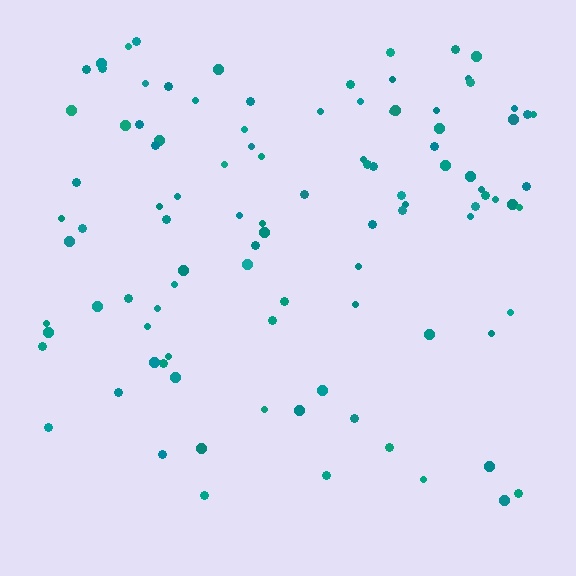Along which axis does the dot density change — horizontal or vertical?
Vertical.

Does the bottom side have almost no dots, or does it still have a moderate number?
Still a moderate number, just noticeably fewer than the top.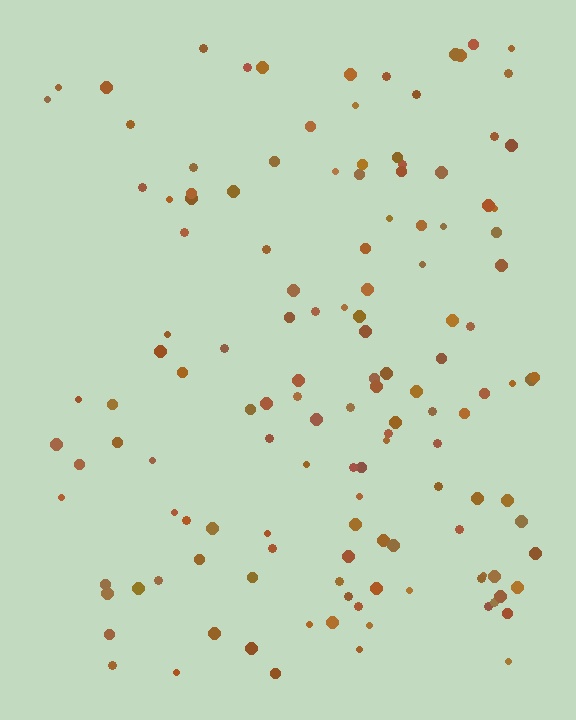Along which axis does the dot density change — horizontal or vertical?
Horizontal.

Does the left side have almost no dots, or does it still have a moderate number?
Still a moderate number, just noticeably fewer than the right.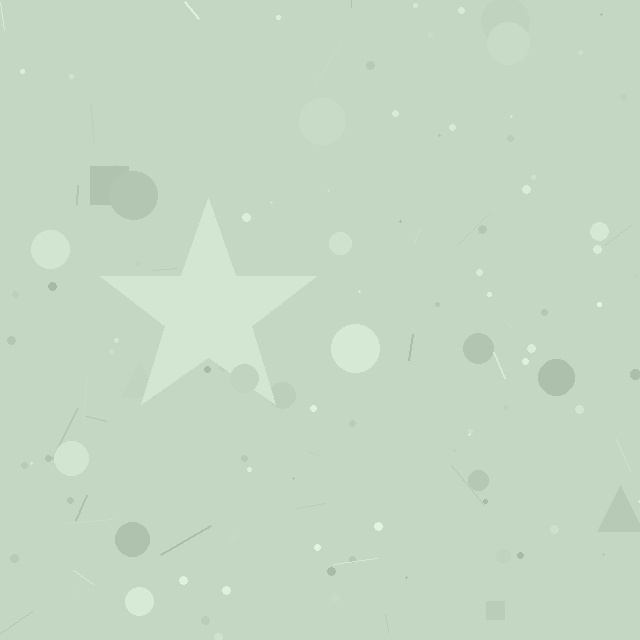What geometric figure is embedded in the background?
A star is embedded in the background.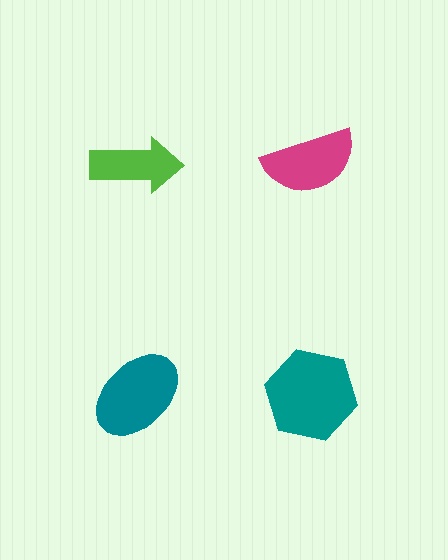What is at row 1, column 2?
A magenta semicircle.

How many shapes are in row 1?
2 shapes.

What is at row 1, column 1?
A lime arrow.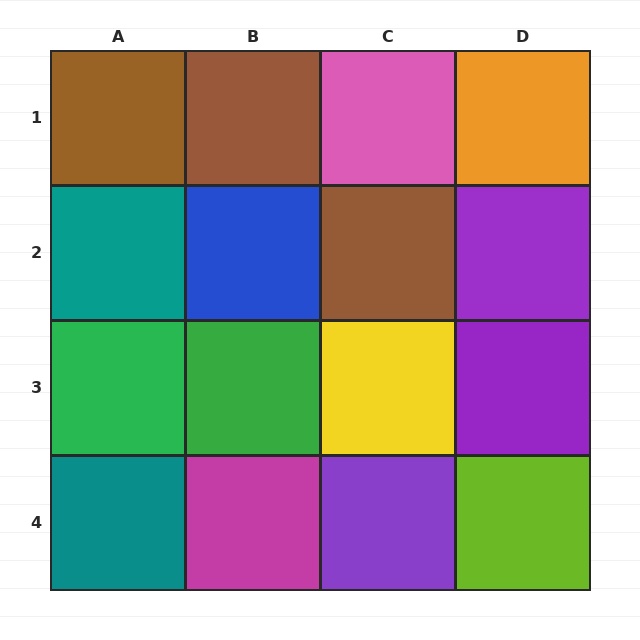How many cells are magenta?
1 cell is magenta.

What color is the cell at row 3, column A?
Green.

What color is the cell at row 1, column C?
Pink.